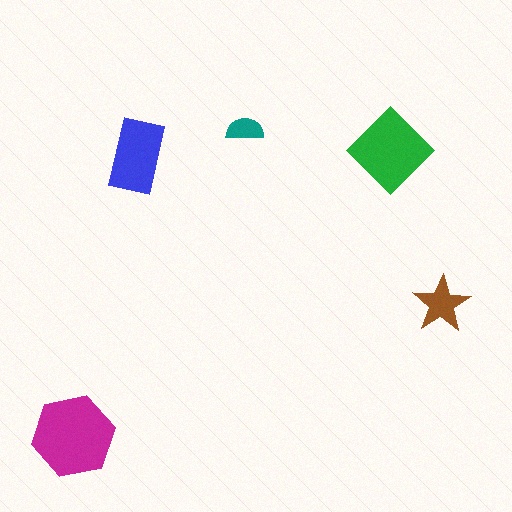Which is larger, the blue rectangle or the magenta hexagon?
The magenta hexagon.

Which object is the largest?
The magenta hexagon.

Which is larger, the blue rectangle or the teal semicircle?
The blue rectangle.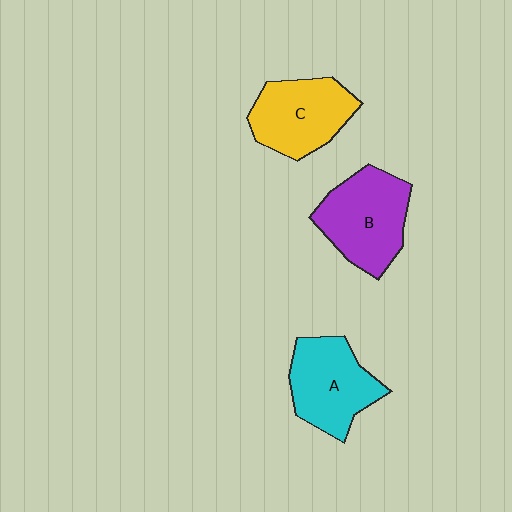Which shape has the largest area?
Shape B (purple).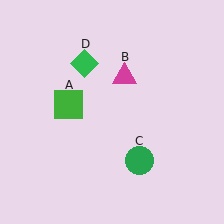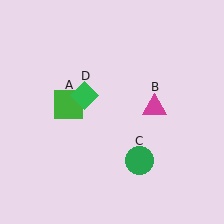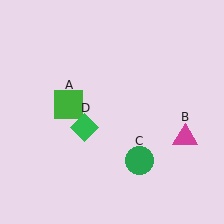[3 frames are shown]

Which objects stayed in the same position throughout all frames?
Green square (object A) and green circle (object C) remained stationary.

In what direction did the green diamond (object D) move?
The green diamond (object D) moved down.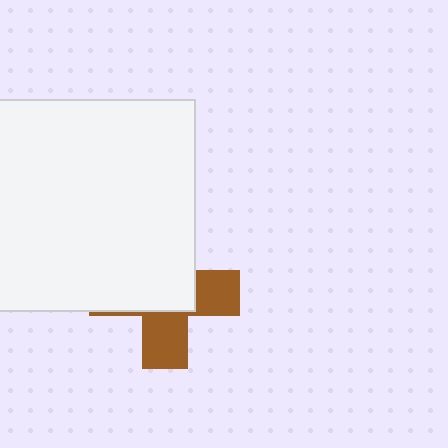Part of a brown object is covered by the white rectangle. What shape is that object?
It is a cross.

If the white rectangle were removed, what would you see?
You would see the complete brown cross.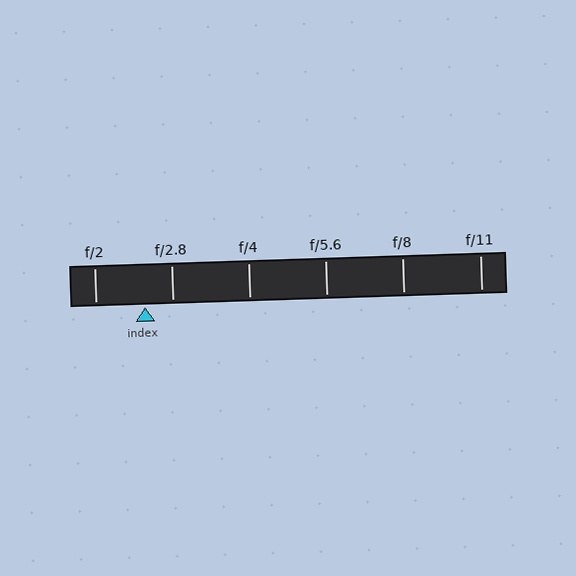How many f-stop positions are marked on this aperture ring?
There are 6 f-stop positions marked.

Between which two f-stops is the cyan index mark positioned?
The index mark is between f/2 and f/2.8.